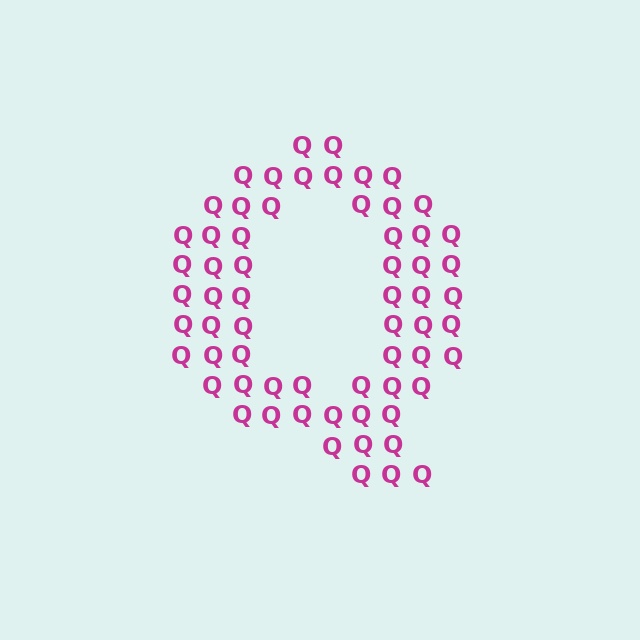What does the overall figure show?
The overall figure shows the letter Q.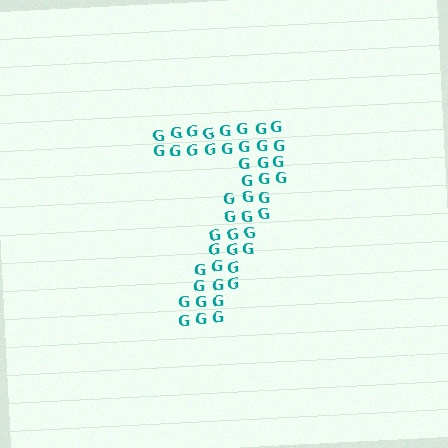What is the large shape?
The large shape is the digit 7.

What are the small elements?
The small elements are letter G's.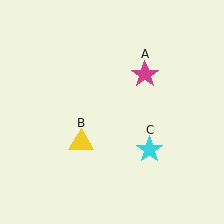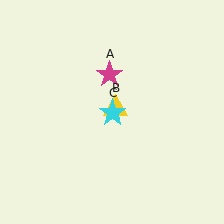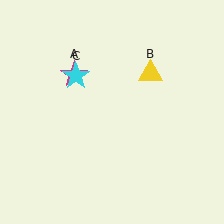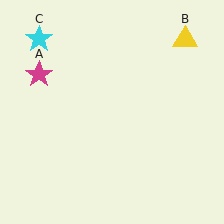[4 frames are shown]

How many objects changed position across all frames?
3 objects changed position: magenta star (object A), yellow triangle (object B), cyan star (object C).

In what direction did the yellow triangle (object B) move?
The yellow triangle (object B) moved up and to the right.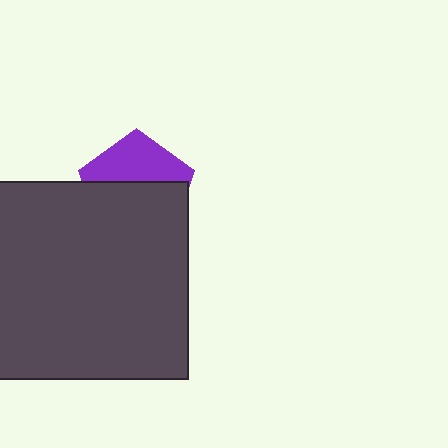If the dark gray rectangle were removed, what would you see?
You would see the complete purple pentagon.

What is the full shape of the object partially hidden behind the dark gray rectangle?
The partially hidden object is a purple pentagon.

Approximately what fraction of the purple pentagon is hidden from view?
Roughly 59% of the purple pentagon is hidden behind the dark gray rectangle.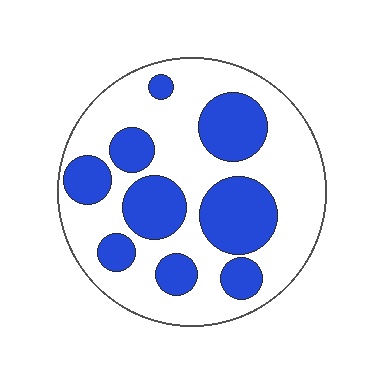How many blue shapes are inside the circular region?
9.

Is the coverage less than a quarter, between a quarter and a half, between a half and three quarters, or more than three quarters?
Between a quarter and a half.